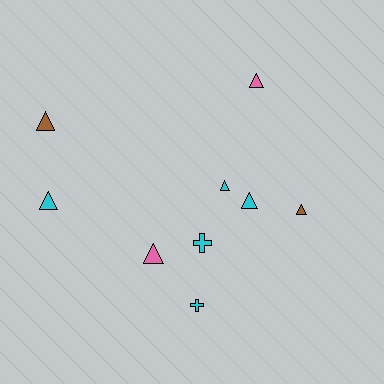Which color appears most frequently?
Cyan, with 5 objects.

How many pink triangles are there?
There are 2 pink triangles.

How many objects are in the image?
There are 9 objects.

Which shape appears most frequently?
Triangle, with 7 objects.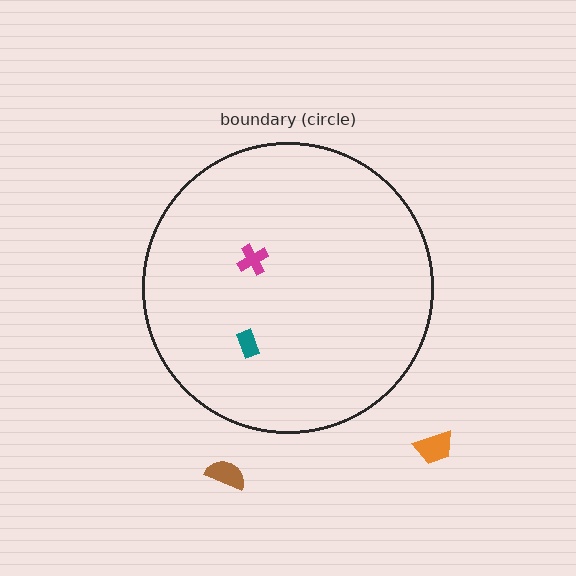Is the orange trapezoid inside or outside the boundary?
Outside.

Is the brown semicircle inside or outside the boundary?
Outside.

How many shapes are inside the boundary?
2 inside, 2 outside.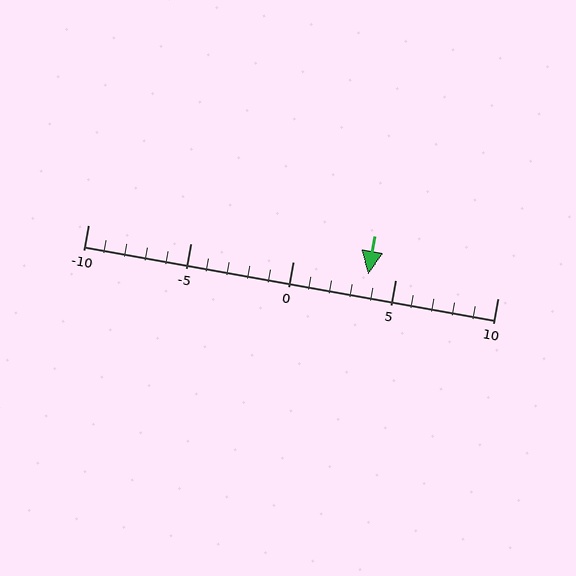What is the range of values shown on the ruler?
The ruler shows values from -10 to 10.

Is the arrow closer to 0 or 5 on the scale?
The arrow is closer to 5.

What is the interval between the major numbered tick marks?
The major tick marks are spaced 5 units apart.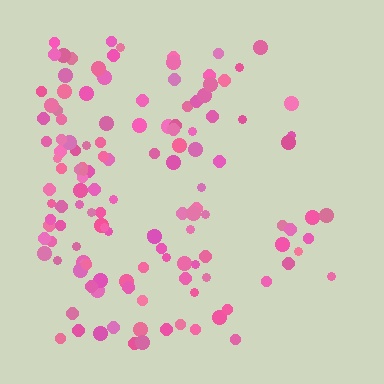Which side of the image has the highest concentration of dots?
The left.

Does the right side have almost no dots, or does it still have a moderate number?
Still a moderate number, just noticeably fewer than the left.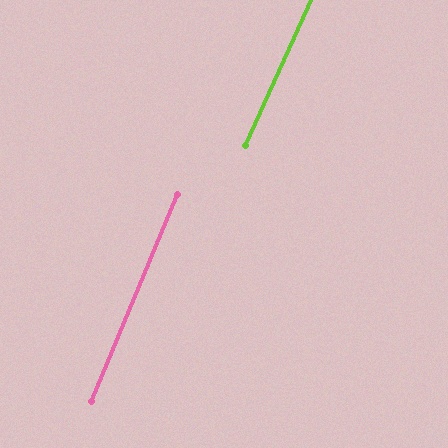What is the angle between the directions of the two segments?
Approximately 2 degrees.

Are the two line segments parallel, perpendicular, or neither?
Parallel — their directions differ by only 1.7°.